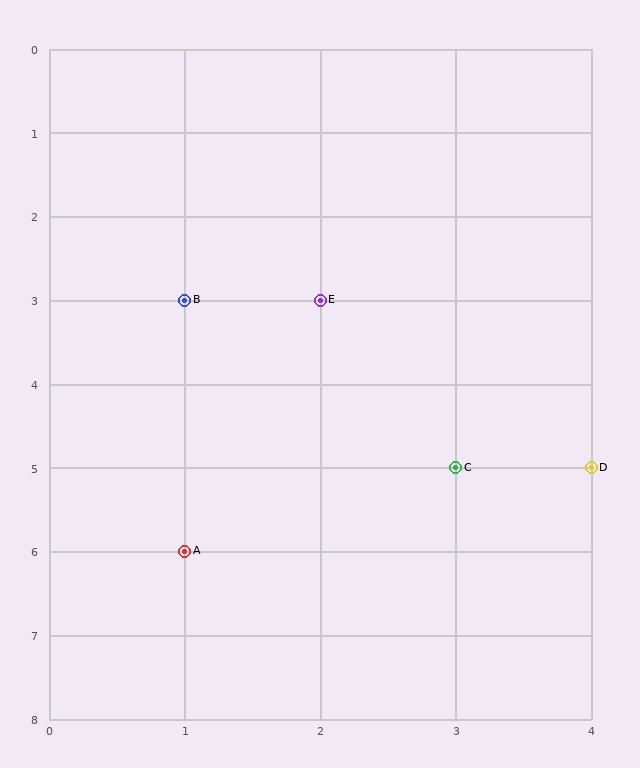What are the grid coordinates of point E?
Point E is at grid coordinates (2, 3).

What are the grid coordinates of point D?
Point D is at grid coordinates (4, 5).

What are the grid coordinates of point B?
Point B is at grid coordinates (1, 3).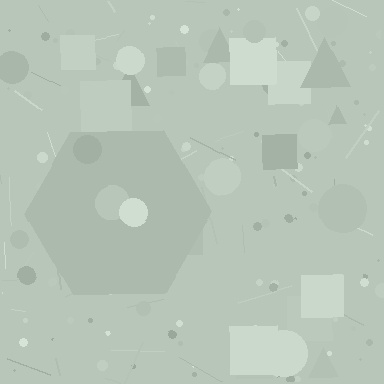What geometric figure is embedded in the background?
A hexagon is embedded in the background.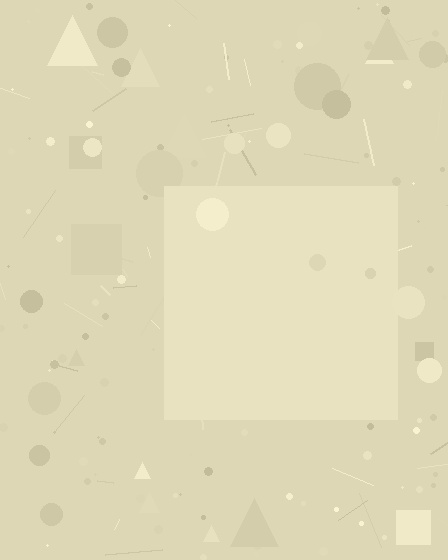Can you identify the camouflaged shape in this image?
The camouflaged shape is a square.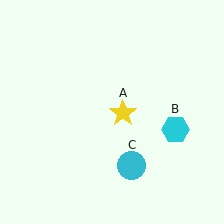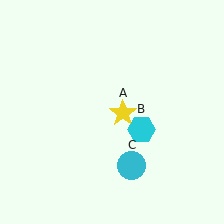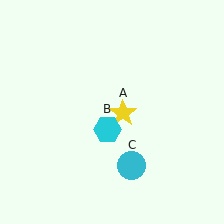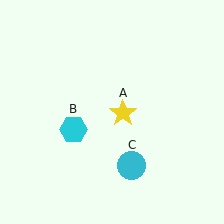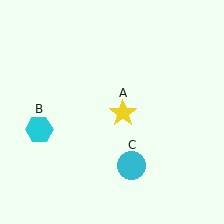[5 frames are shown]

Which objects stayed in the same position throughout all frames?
Yellow star (object A) and cyan circle (object C) remained stationary.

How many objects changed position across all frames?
1 object changed position: cyan hexagon (object B).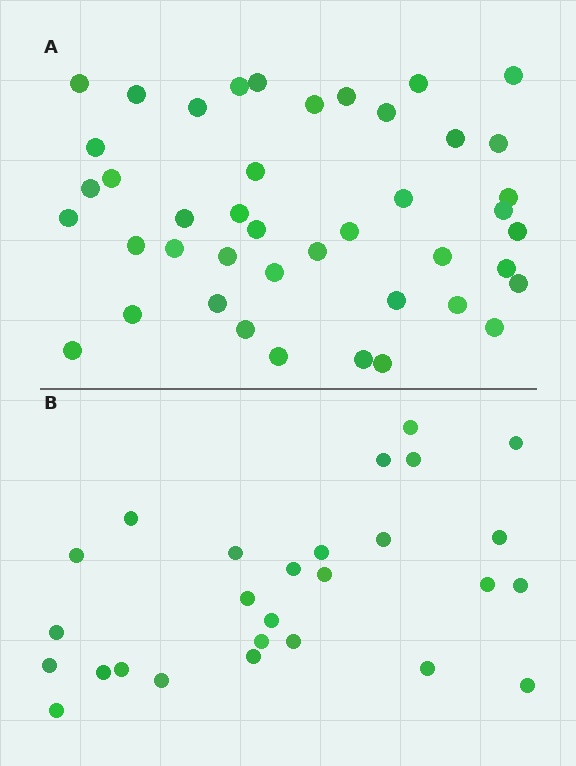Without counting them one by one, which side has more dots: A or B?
Region A (the top region) has more dots.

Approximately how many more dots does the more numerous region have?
Region A has approximately 15 more dots than region B.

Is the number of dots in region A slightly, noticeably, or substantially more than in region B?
Region A has substantially more. The ratio is roughly 1.6 to 1.